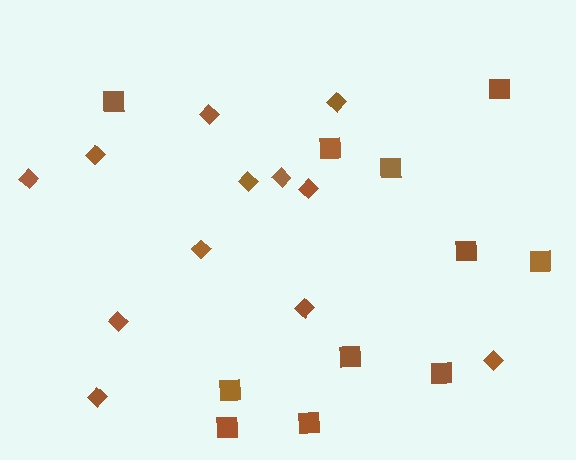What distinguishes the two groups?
There are 2 groups: one group of squares (11) and one group of diamonds (12).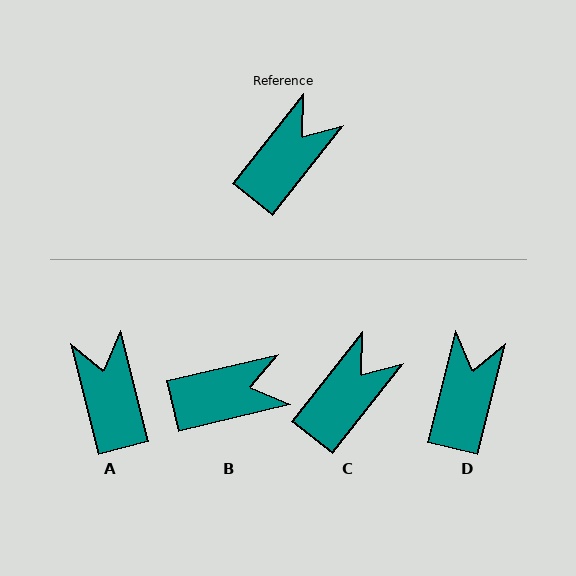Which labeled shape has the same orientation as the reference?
C.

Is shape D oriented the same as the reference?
No, it is off by about 24 degrees.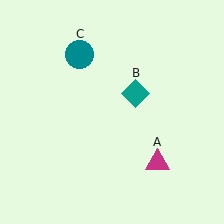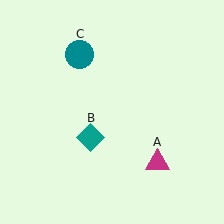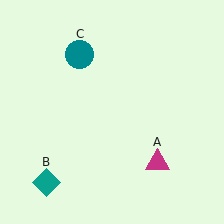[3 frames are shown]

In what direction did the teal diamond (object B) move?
The teal diamond (object B) moved down and to the left.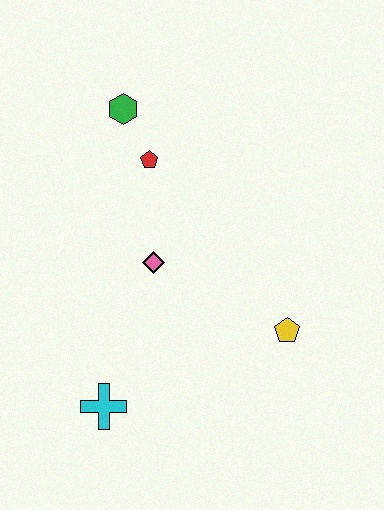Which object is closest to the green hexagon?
The red pentagon is closest to the green hexagon.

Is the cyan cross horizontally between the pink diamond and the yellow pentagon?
No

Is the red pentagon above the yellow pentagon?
Yes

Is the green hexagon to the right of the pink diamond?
No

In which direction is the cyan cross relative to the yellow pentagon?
The cyan cross is to the left of the yellow pentagon.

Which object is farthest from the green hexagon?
The cyan cross is farthest from the green hexagon.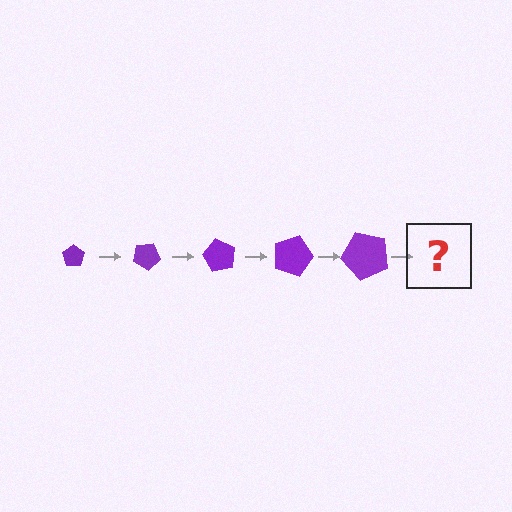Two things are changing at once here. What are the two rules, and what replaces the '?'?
The two rules are that the pentagon grows larger each step and it rotates 30 degrees each step. The '?' should be a pentagon, larger than the previous one and rotated 150 degrees from the start.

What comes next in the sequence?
The next element should be a pentagon, larger than the previous one and rotated 150 degrees from the start.